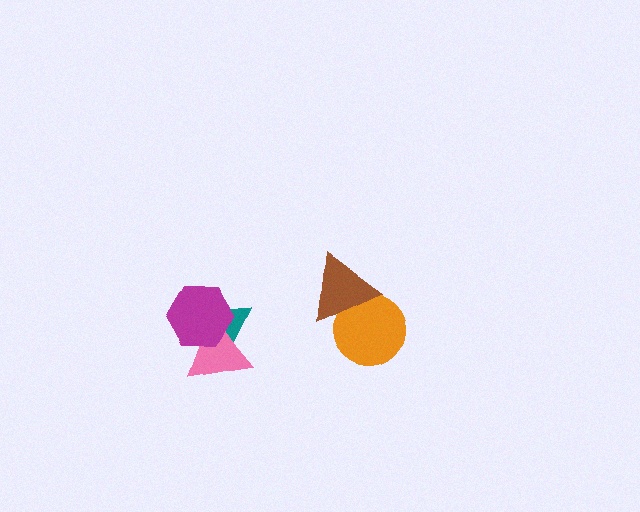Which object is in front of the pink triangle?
The magenta hexagon is in front of the pink triangle.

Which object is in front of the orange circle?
The brown triangle is in front of the orange circle.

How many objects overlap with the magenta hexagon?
2 objects overlap with the magenta hexagon.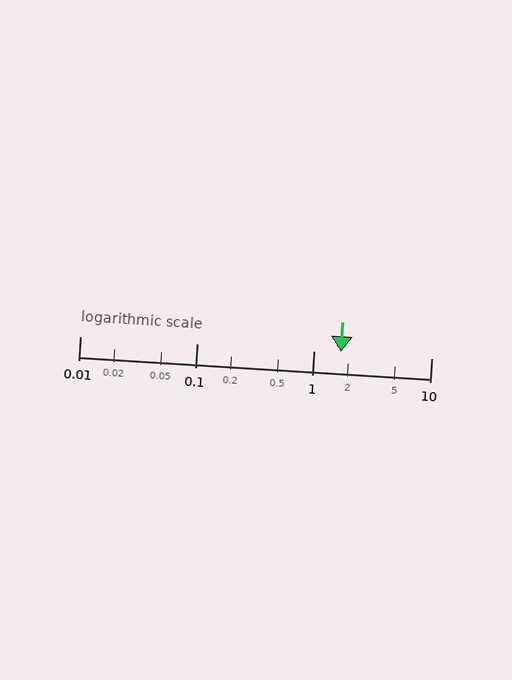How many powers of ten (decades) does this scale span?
The scale spans 3 decades, from 0.01 to 10.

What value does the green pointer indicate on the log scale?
The pointer indicates approximately 1.7.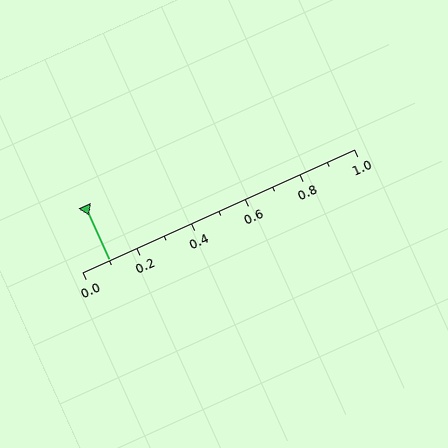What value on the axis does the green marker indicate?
The marker indicates approximately 0.1.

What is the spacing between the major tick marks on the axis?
The major ticks are spaced 0.2 apart.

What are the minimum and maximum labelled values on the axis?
The axis runs from 0.0 to 1.0.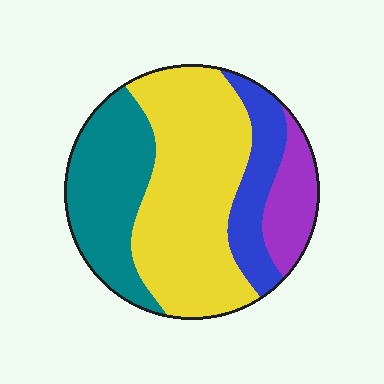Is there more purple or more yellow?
Yellow.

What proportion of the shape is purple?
Purple covers about 10% of the shape.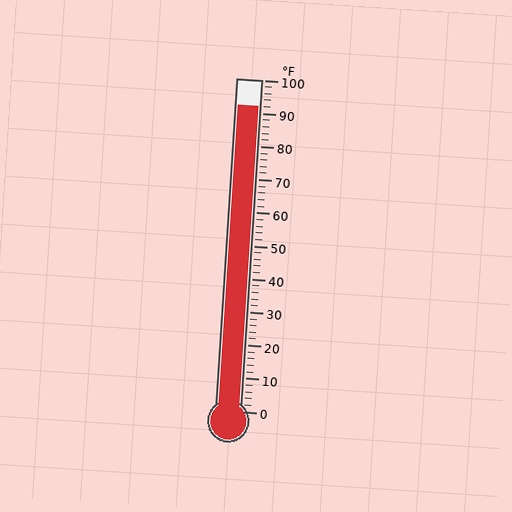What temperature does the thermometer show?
The thermometer shows approximately 92°F.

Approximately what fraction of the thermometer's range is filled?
The thermometer is filled to approximately 90% of its range.